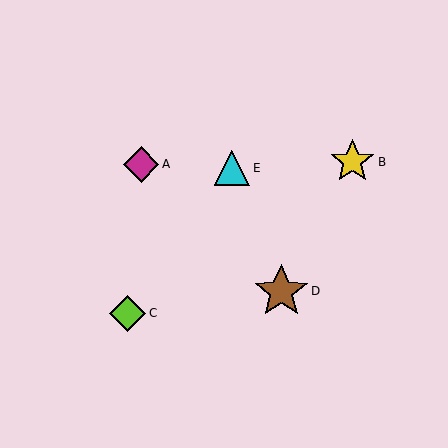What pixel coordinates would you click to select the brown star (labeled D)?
Click at (281, 292) to select the brown star D.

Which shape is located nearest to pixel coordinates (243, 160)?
The cyan triangle (labeled E) at (232, 168) is nearest to that location.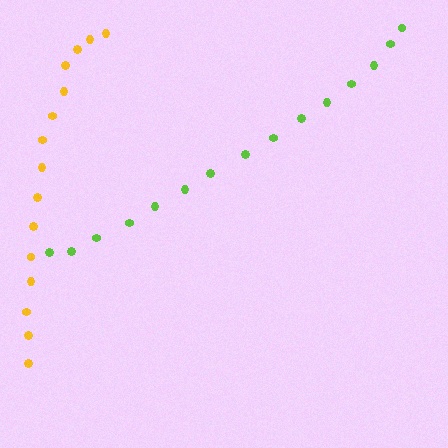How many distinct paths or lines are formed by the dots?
There are 2 distinct paths.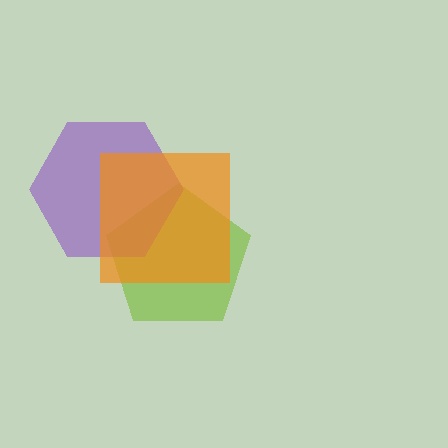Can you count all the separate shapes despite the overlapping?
Yes, there are 3 separate shapes.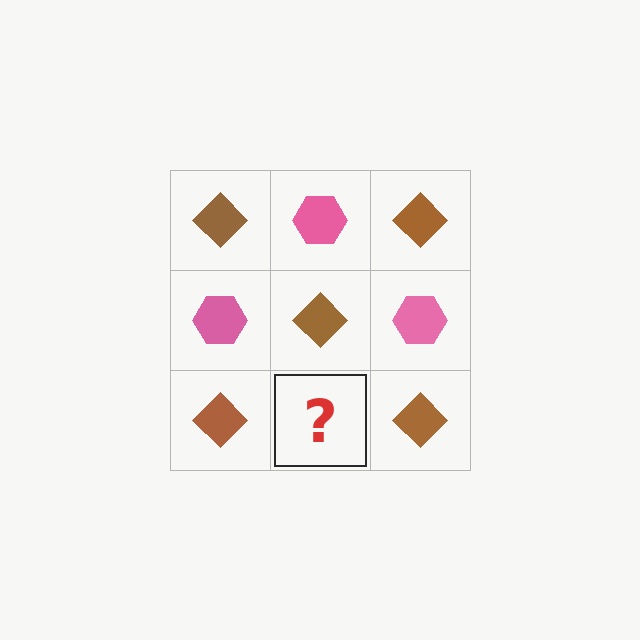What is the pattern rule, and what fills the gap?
The rule is that it alternates brown diamond and pink hexagon in a checkerboard pattern. The gap should be filled with a pink hexagon.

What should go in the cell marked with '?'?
The missing cell should contain a pink hexagon.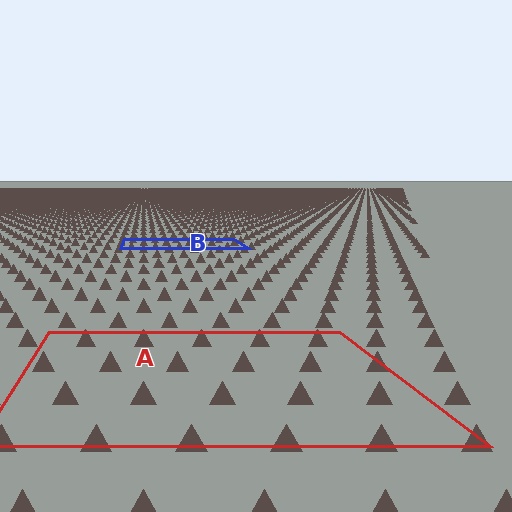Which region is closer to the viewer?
Region A is closer. The texture elements there are larger and more spread out.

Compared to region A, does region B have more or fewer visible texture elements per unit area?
Region B has more texture elements per unit area — they are packed more densely because it is farther away.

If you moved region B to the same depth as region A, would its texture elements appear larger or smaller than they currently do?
They would appear larger. At a closer depth, the same texture elements are projected at a bigger on-screen size.